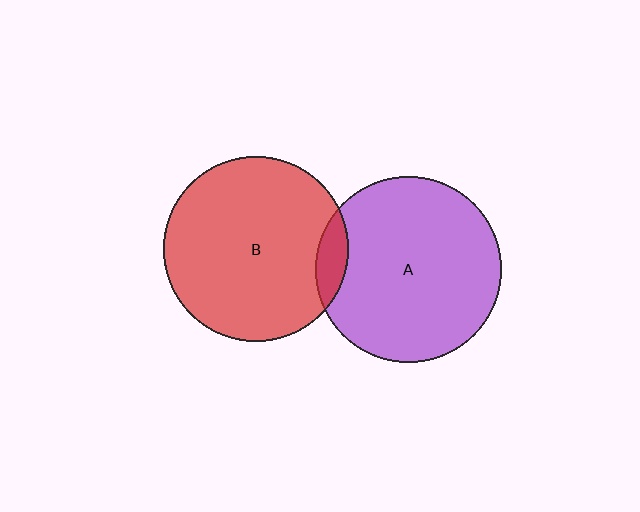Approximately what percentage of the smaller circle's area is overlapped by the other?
Approximately 10%.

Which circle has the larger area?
Circle A (purple).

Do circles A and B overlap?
Yes.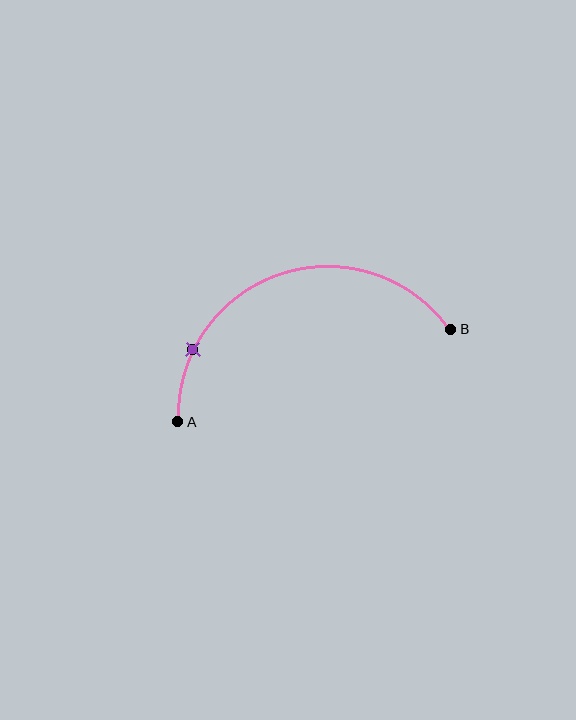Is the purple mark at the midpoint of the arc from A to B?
No. The purple mark lies on the arc but is closer to endpoint A. The arc midpoint would be at the point on the curve equidistant along the arc from both A and B.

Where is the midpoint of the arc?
The arc midpoint is the point on the curve farthest from the straight line joining A and B. It sits above that line.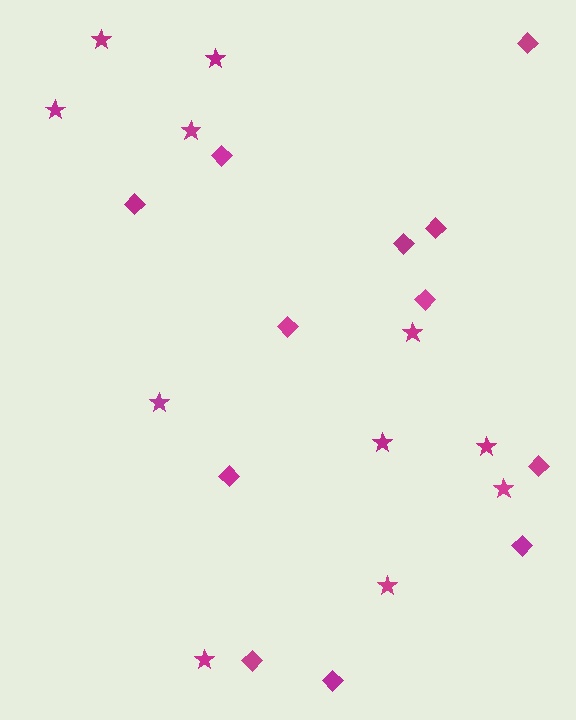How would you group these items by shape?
There are 2 groups: one group of stars (11) and one group of diamonds (12).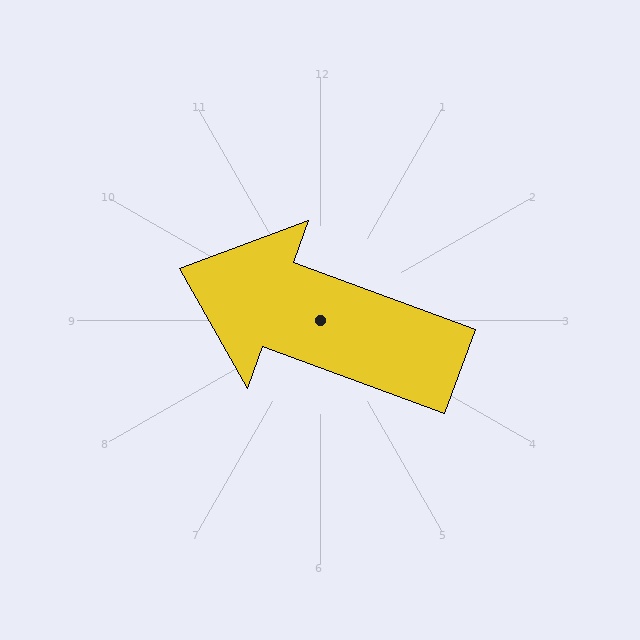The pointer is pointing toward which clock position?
Roughly 10 o'clock.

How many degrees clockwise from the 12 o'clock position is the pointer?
Approximately 290 degrees.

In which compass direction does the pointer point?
West.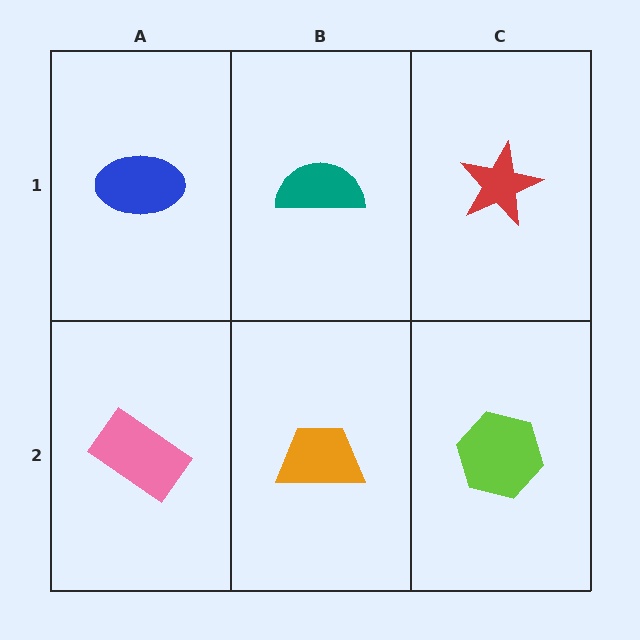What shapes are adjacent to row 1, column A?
A pink rectangle (row 2, column A), a teal semicircle (row 1, column B).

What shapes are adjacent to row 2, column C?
A red star (row 1, column C), an orange trapezoid (row 2, column B).